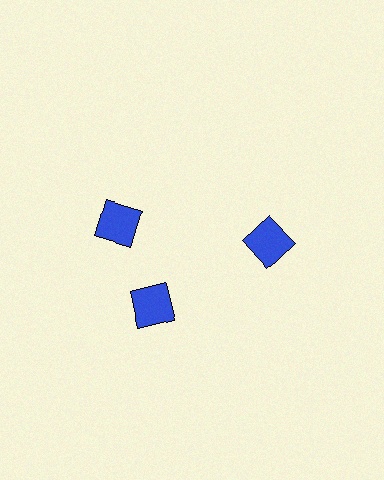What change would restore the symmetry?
The symmetry would be restored by rotating it back into even spacing with its neighbors so that all 3 squares sit at equal angles and equal distance from the center.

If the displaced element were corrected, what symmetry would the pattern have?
It would have 3-fold rotational symmetry — the pattern would map onto itself every 120 degrees.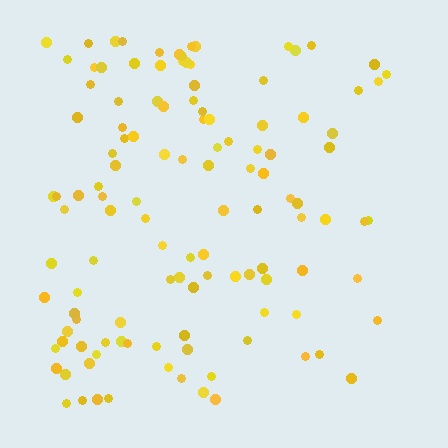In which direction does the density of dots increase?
From right to left, with the left side densest.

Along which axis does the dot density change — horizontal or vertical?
Horizontal.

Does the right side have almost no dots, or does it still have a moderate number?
Still a moderate number, just noticeably fewer than the left.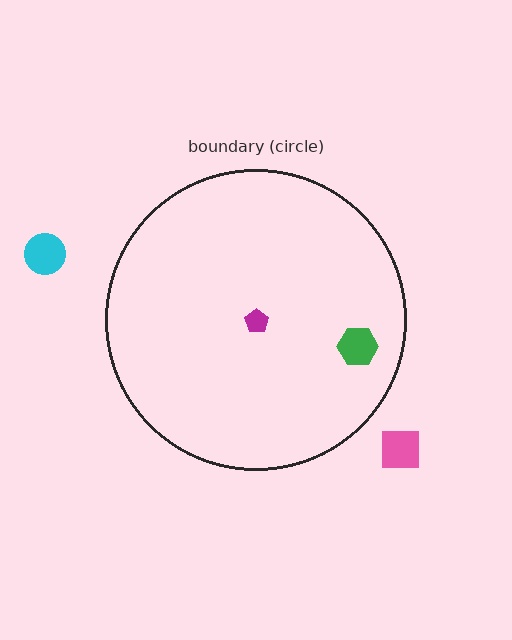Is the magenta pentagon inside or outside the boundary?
Inside.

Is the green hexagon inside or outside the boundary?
Inside.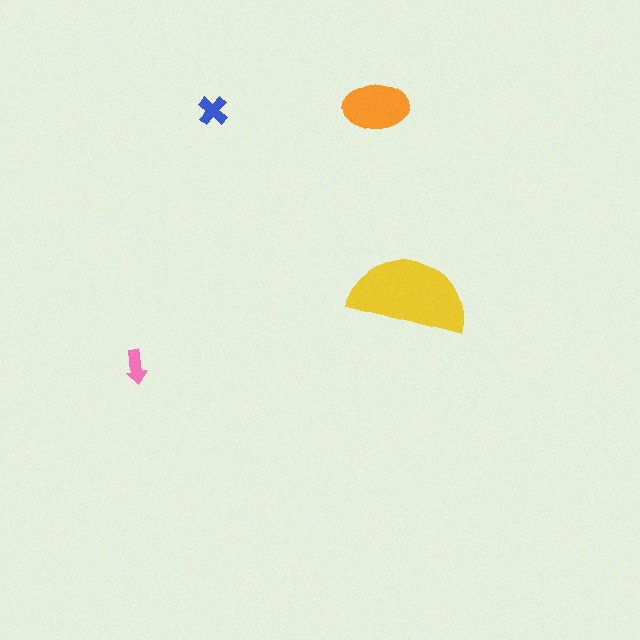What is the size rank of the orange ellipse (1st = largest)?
2nd.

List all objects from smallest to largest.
The pink arrow, the blue cross, the orange ellipse, the yellow semicircle.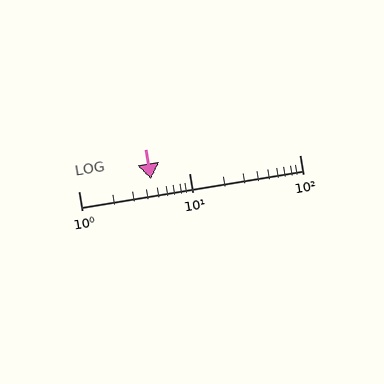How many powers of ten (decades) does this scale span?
The scale spans 2 decades, from 1 to 100.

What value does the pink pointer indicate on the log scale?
The pointer indicates approximately 4.5.